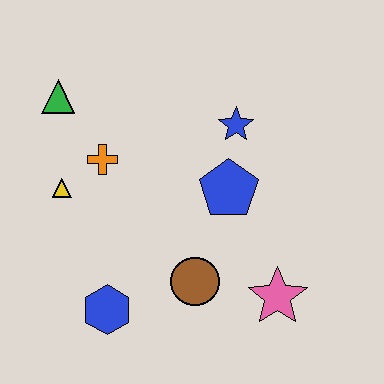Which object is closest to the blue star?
The blue pentagon is closest to the blue star.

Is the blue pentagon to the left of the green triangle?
No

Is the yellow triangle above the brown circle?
Yes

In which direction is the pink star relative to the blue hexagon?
The pink star is to the right of the blue hexagon.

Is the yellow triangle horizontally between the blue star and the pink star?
No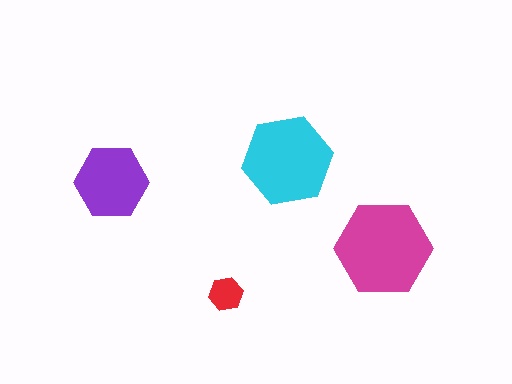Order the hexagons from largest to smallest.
the magenta one, the cyan one, the purple one, the red one.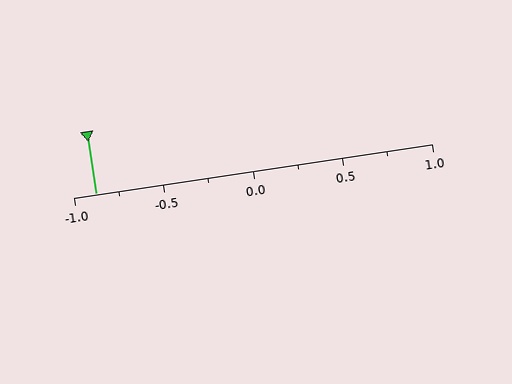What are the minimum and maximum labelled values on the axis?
The axis runs from -1.0 to 1.0.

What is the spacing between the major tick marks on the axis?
The major ticks are spaced 0.5 apart.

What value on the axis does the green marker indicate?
The marker indicates approximately -0.88.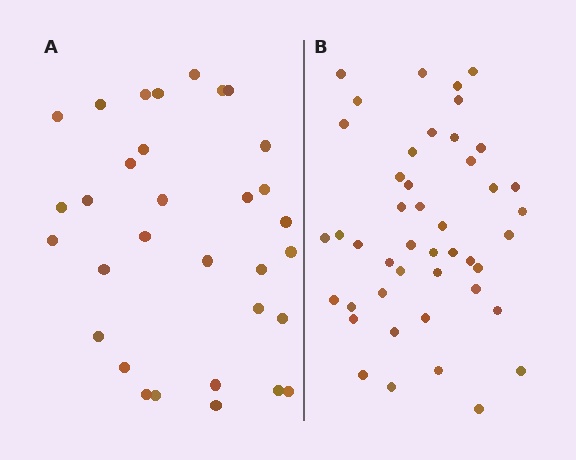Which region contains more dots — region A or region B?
Region B (the right region) has more dots.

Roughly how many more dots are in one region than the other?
Region B has approximately 15 more dots than region A.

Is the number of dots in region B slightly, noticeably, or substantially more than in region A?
Region B has noticeably more, but not dramatically so. The ratio is roughly 1.4 to 1.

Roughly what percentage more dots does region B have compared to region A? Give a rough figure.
About 40% more.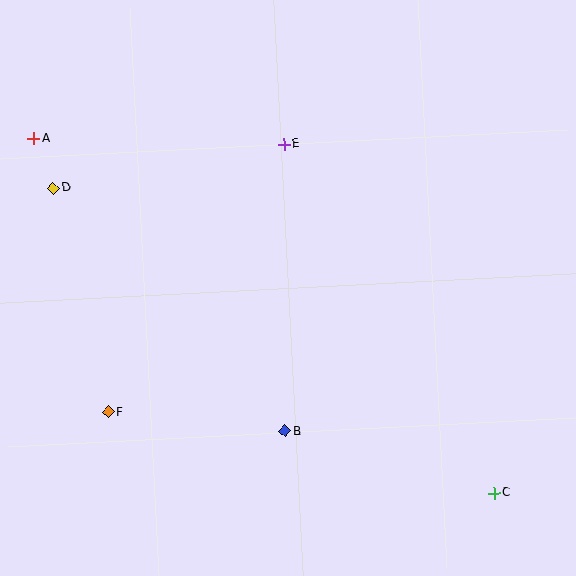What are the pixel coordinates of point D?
Point D is at (53, 188).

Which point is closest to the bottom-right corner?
Point C is closest to the bottom-right corner.